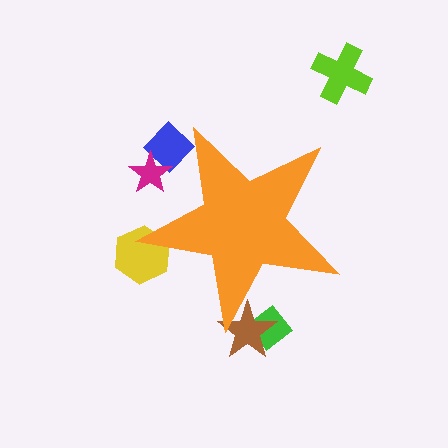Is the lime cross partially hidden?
No, the lime cross is fully visible.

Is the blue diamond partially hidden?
Yes, the blue diamond is partially hidden behind the orange star.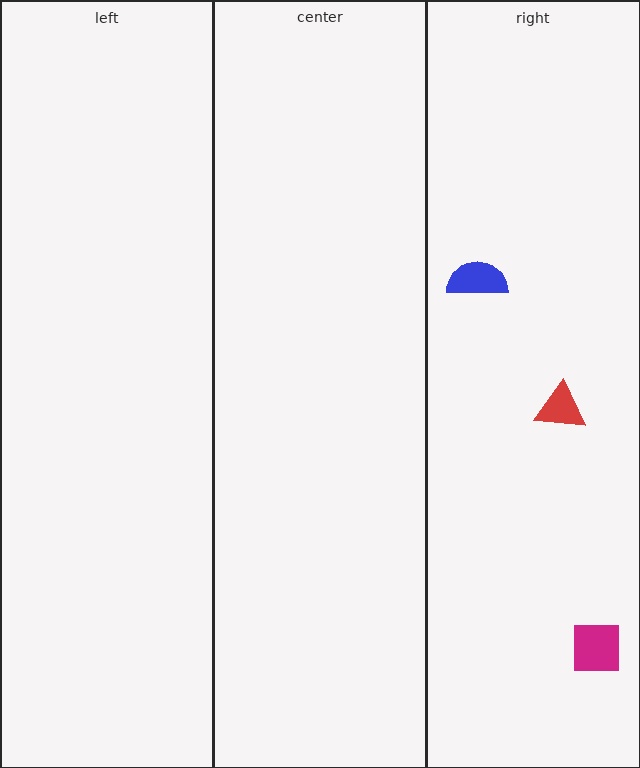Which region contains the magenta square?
The right region.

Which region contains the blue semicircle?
The right region.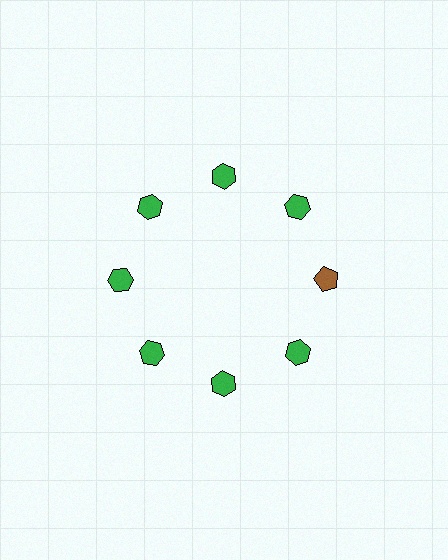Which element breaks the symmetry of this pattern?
The brown pentagon at roughly the 3 o'clock position breaks the symmetry. All other shapes are green hexagons.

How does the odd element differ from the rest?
It differs in both color (brown instead of green) and shape (pentagon instead of hexagon).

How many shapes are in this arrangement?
There are 8 shapes arranged in a ring pattern.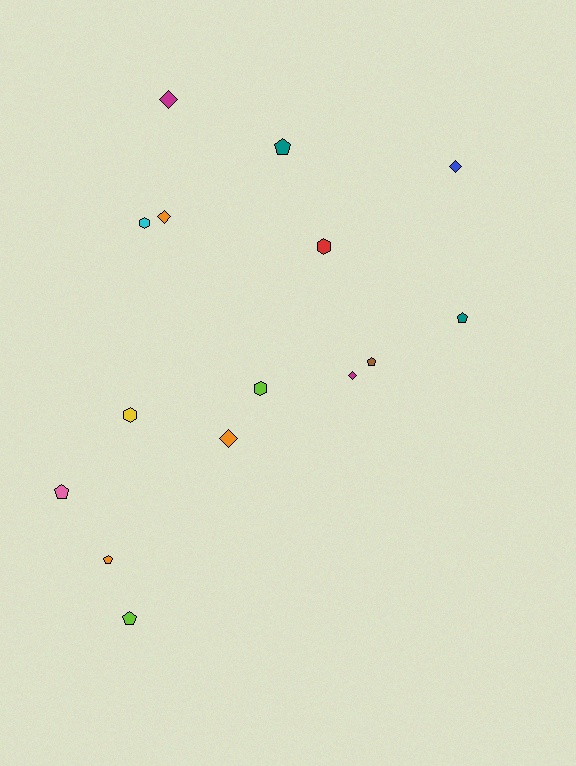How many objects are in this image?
There are 15 objects.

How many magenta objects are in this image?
There are 2 magenta objects.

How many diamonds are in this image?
There are 5 diamonds.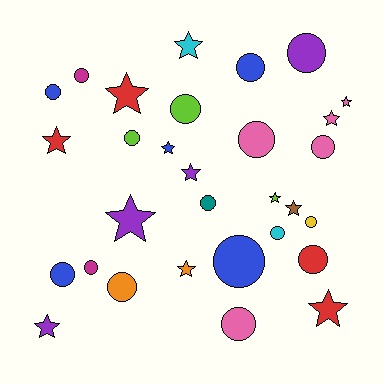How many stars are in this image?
There are 13 stars.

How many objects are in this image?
There are 30 objects.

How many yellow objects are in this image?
There is 1 yellow object.